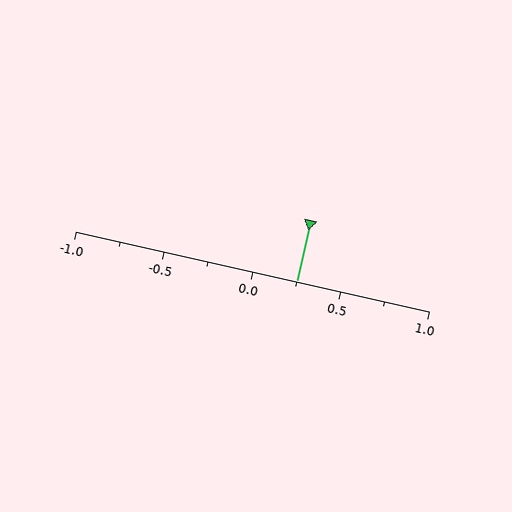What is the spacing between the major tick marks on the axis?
The major ticks are spaced 0.5 apart.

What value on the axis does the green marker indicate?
The marker indicates approximately 0.25.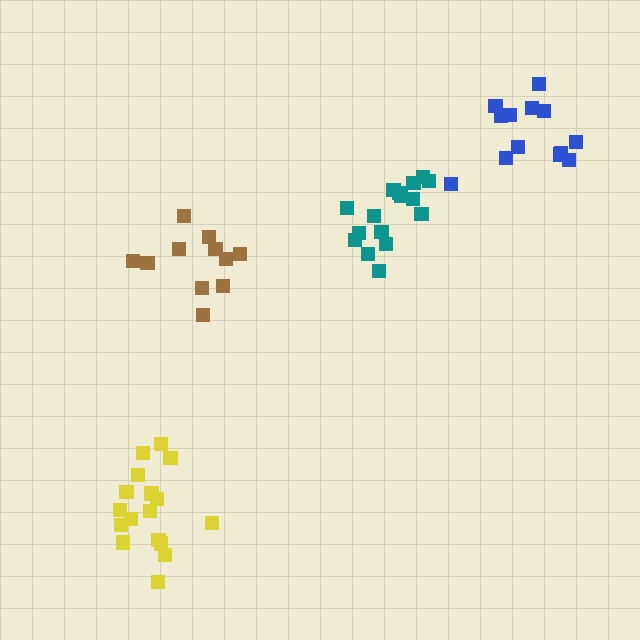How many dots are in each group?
Group 1: 11 dots, Group 2: 13 dots, Group 3: 16 dots, Group 4: 17 dots (57 total).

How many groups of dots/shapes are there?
There are 4 groups.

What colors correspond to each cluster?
The clusters are colored: brown, blue, teal, yellow.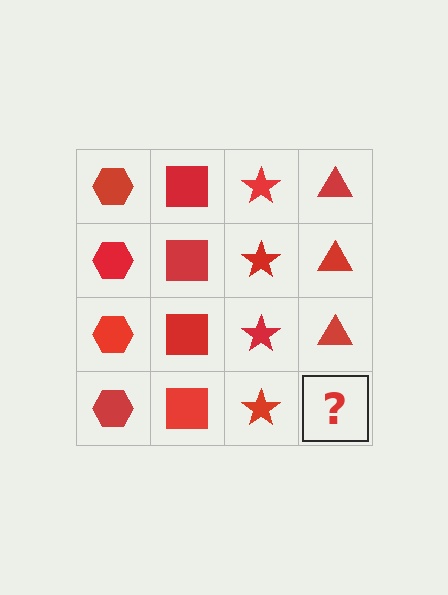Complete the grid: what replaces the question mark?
The question mark should be replaced with a red triangle.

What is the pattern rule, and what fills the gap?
The rule is that each column has a consistent shape. The gap should be filled with a red triangle.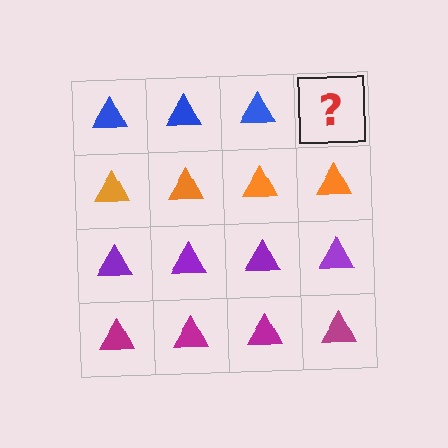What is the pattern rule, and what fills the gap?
The rule is that each row has a consistent color. The gap should be filled with a blue triangle.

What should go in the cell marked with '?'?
The missing cell should contain a blue triangle.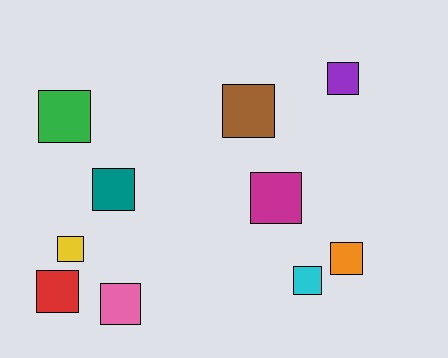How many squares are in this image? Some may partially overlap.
There are 10 squares.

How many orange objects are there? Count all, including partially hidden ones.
There is 1 orange object.